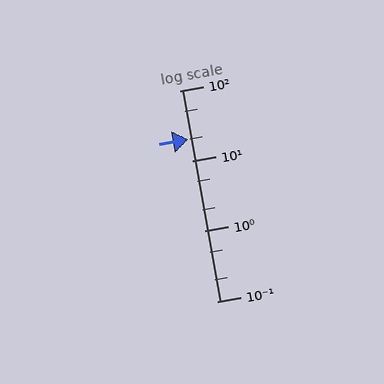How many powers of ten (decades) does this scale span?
The scale spans 3 decades, from 0.1 to 100.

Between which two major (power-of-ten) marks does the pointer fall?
The pointer is between 10 and 100.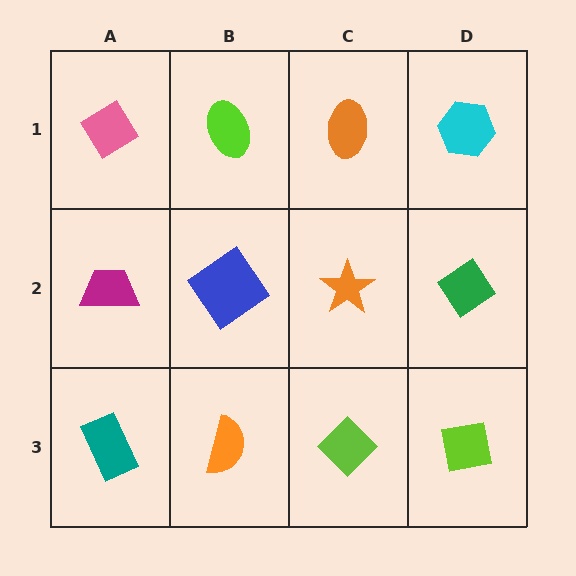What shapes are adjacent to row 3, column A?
A magenta trapezoid (row 2, column A), an orange semicircle (row 3, column B).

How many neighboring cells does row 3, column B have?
3.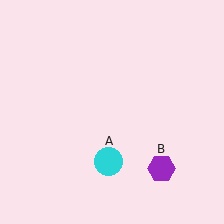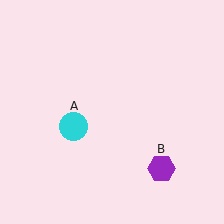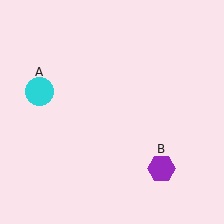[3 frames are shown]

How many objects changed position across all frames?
1 object changed position: cyan circle (object A).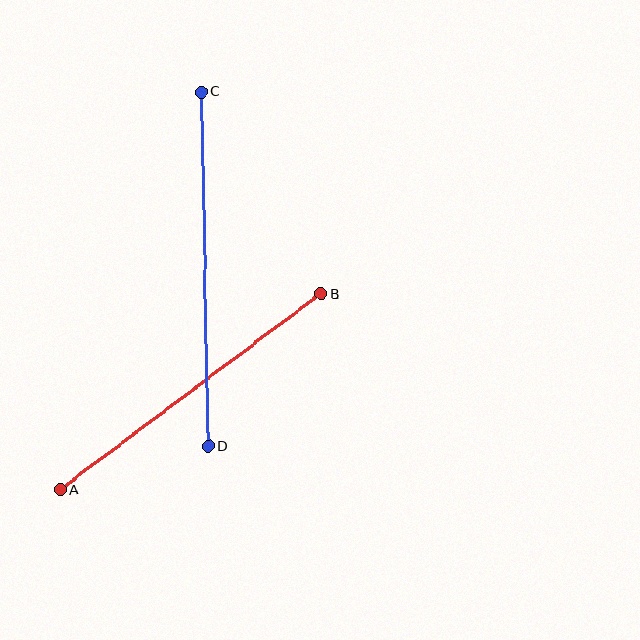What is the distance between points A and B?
The distance is approximately 326 pixels.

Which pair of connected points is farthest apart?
Points C and D are farthest apart.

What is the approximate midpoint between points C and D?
The midpoint is at approximately (204, 269) pixels.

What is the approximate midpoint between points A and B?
The midpoint is at approximately (191, 392) pixels.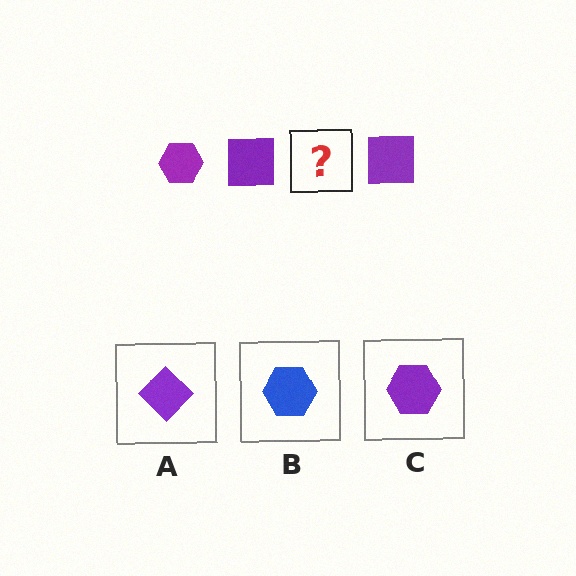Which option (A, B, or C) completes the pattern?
C.